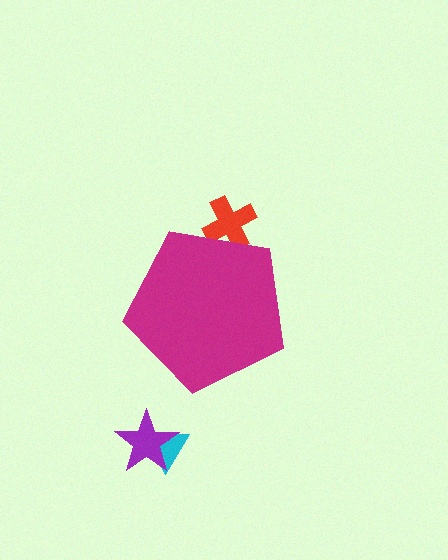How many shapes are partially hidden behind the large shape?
1 shape is partially hidden.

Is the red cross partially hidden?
Yes, the red cross is partially hidden behind the magenta pentagon.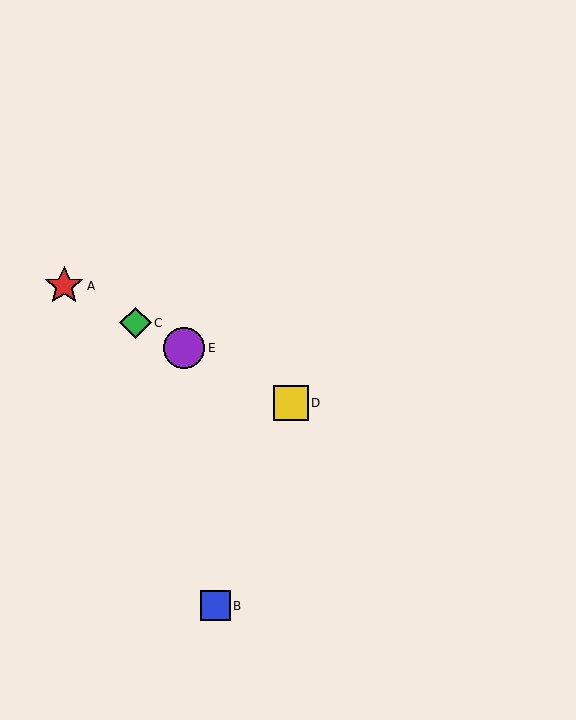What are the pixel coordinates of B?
Object B is at (216, 606).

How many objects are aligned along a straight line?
4 objects (A, C, D, E) are aligned along a straight line.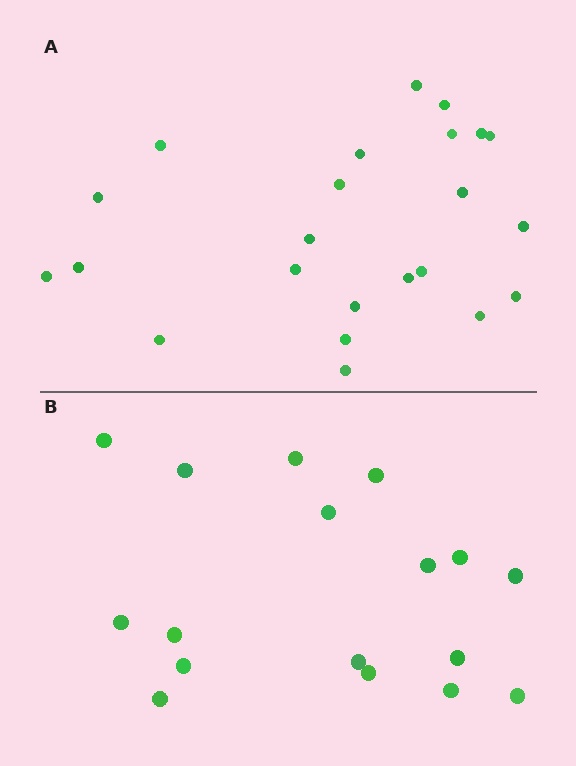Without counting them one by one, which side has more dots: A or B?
Region A (the top region) has more dots.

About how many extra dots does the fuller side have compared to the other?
Region A has about 6 more dots than region B.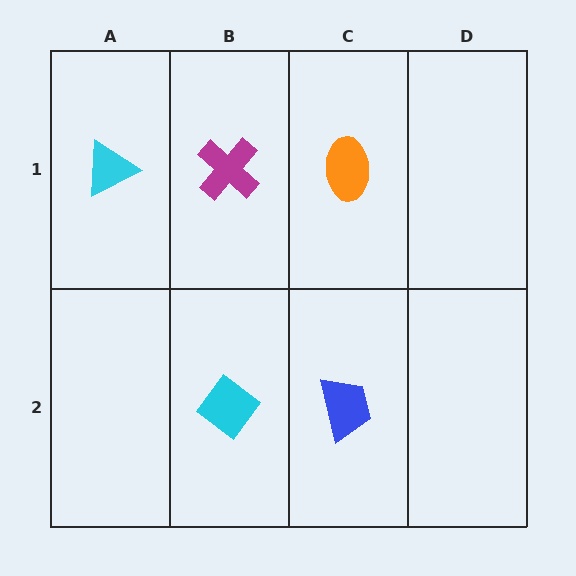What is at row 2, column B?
A cyan diamond.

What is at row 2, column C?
A blue trapezoid.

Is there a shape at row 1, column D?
No, that cell is empty.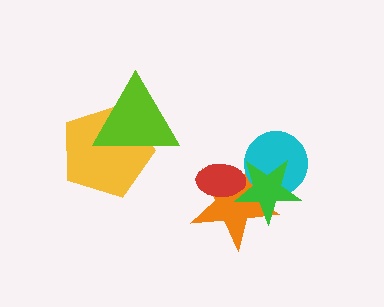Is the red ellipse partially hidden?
Yes, it is partially covered by another shape.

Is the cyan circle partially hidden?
Yes, it is partially covered by another shape.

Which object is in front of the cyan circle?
The green star is in front of the cyan circle.